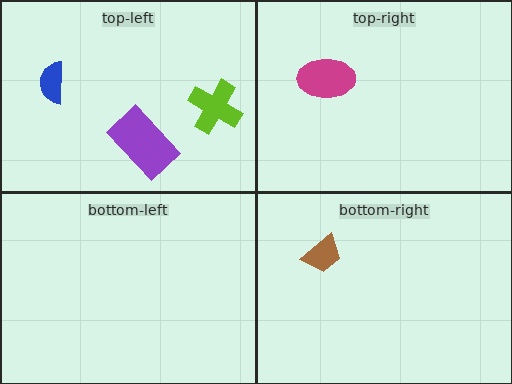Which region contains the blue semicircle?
The top-left region.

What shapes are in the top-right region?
The magenta ellipse.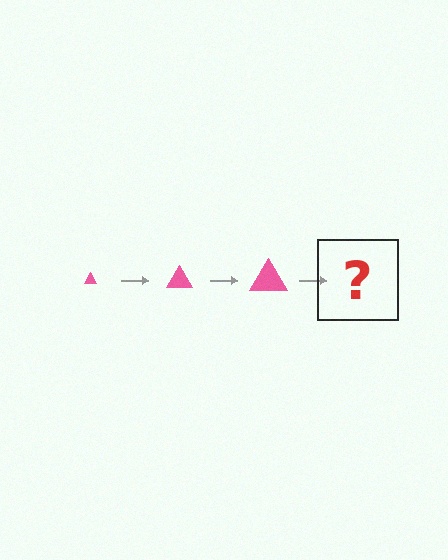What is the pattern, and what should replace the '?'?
The pattern is that the triangle gets progressively larger each step. The '?' should be a pink triangle, larger than the previous one.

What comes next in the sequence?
The next element should be a pink triangle, larger than the previous one.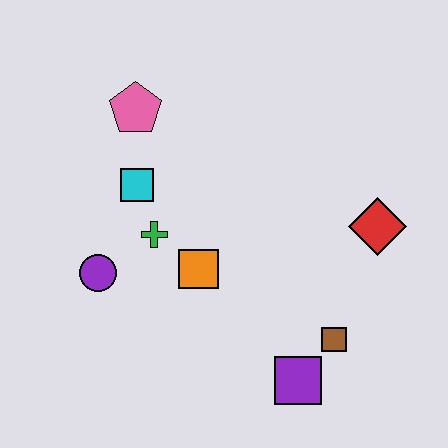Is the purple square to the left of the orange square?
No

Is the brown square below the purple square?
No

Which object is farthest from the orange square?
The red diamond is farthest from the orange square.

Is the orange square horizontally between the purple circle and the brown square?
Yes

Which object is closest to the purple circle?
The green cross is closest to the purple circle.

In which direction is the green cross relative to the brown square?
The green cross is to the left of the brown square.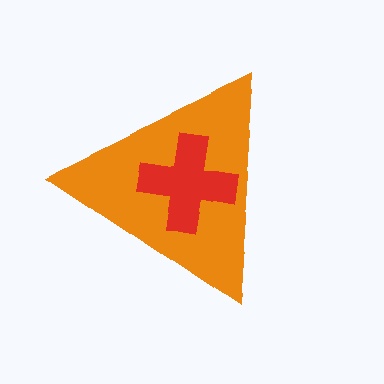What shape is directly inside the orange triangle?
The red cross.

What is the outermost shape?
The orange triangle.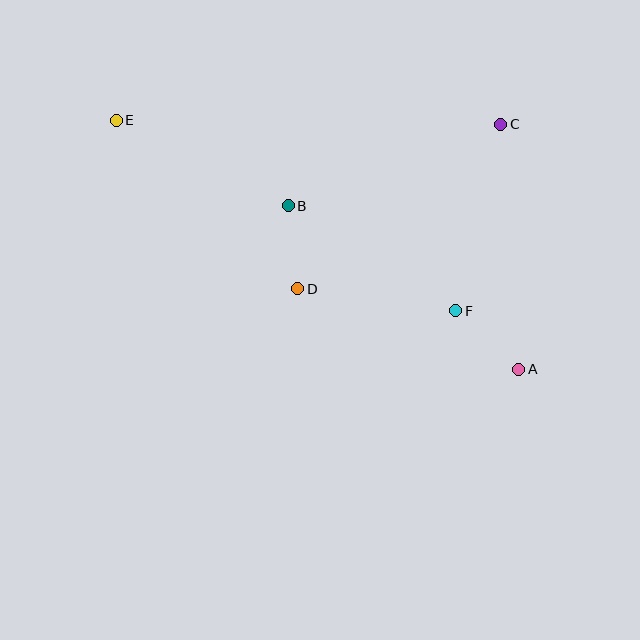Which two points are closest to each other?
Points B and D are closest to each other.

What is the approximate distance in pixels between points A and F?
The distance between A and F is approximately 86 pixels.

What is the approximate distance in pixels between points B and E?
The distance between B and E is approximately 192 pixels.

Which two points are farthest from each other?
Points A and E are farthest from each other.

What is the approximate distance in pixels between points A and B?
The distance between A and B is approximately 283 pixels.